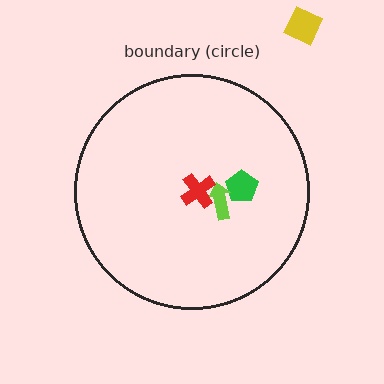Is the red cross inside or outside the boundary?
Inside.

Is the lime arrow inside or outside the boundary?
Inside.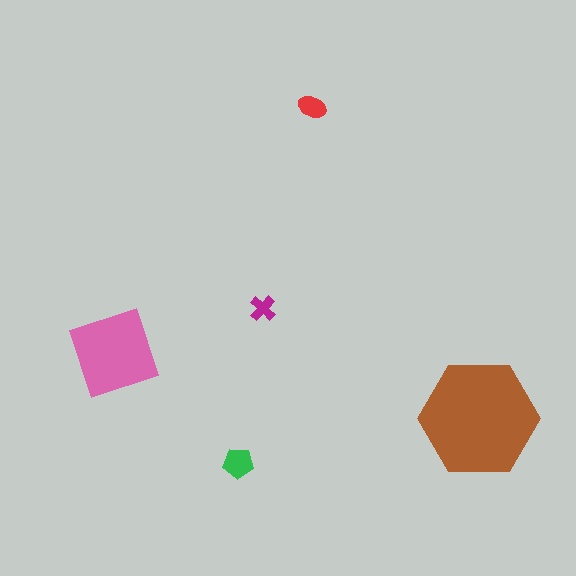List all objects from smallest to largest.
The magenta cross, the red ellipse, the green pentagon, the pink diamond, the brown hexagon.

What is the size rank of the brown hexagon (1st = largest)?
1st.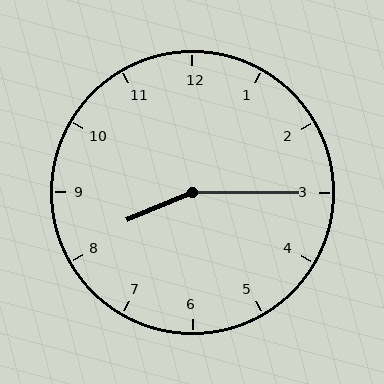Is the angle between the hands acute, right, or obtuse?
It is obtuse.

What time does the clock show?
8:15.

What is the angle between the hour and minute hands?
Approximately 158 degrees.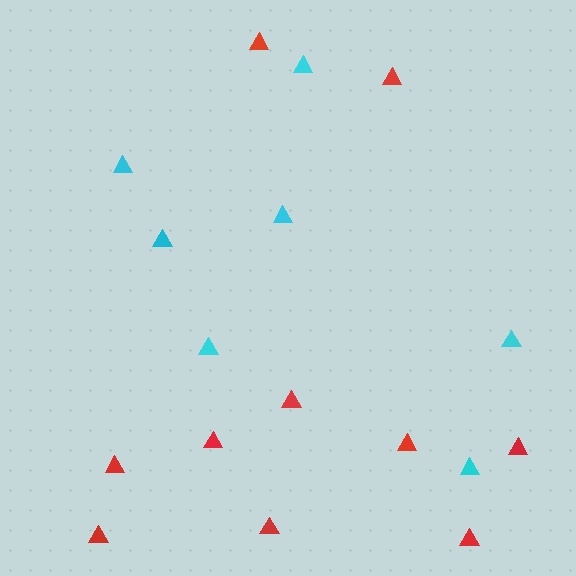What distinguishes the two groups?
There are 2 groups: one group of red triangles (10) and one group of cyan triangles (7).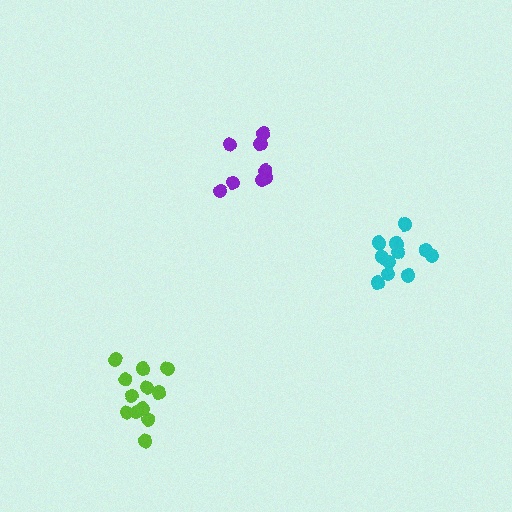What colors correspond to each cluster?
The clusters are colored: purple, lime, cyan.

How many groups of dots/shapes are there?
There are 3 groups.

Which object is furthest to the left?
The lime cluster is leftmost.